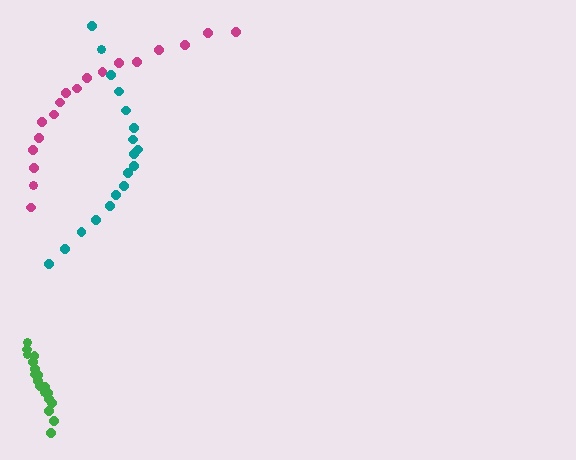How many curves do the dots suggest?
There are 3 distinct paths.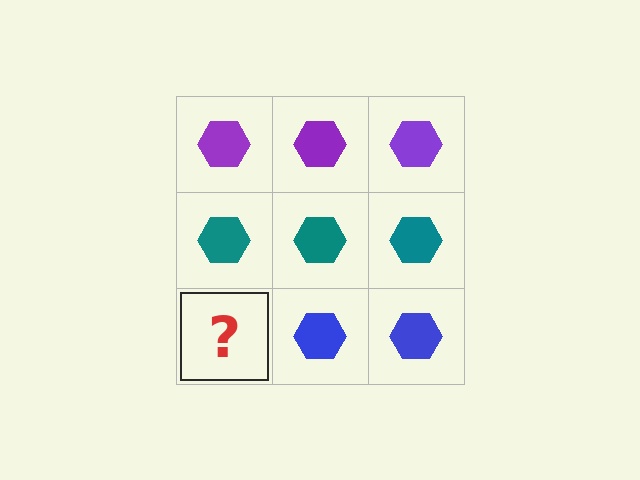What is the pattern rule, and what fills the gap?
The rule is that each row has a consistent color. The gap should be filled with a blue hexagon.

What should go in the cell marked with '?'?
The missing cell should contain a blue hexagon.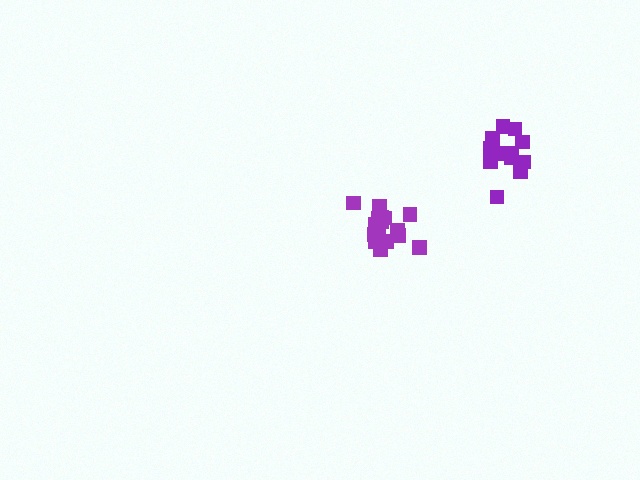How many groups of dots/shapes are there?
There are 2 groups.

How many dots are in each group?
Group 1: 16 dots, Group 2: 12 dots (28 total).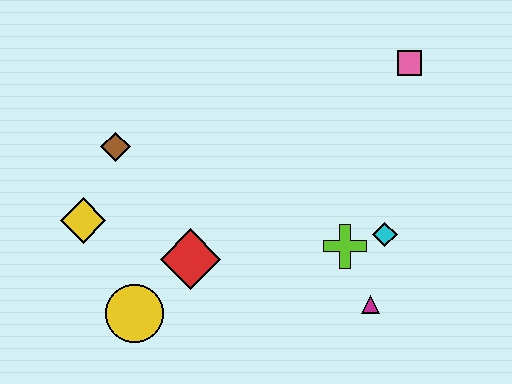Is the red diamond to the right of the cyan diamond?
No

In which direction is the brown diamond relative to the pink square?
The brown diamond is to the left of the pink square.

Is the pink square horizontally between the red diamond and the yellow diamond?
No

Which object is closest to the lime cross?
The cyan diamond is closest to the lime cross.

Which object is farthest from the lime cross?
The yellow diamond is farthest from the lime cross.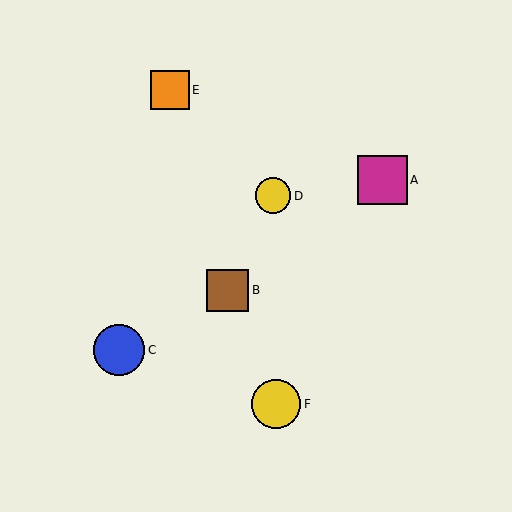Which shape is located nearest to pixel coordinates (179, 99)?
The orange square (labeled E) at (170, 90) is nearest to that location.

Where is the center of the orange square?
The center of the orange square is at (170, 90).